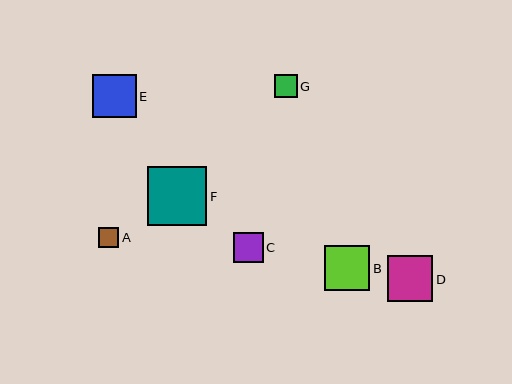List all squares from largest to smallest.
From largest to smallest: F, D, B, E, C, G, A.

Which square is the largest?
Square F is the largest with a size of approximately 59 pixels.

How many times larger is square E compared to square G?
Square E is approximately 1.9 times the size of square G.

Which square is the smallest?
Square A is the smallest with a size of approximately 20 pixels.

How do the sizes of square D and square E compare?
Square D and square E are approximately the same size.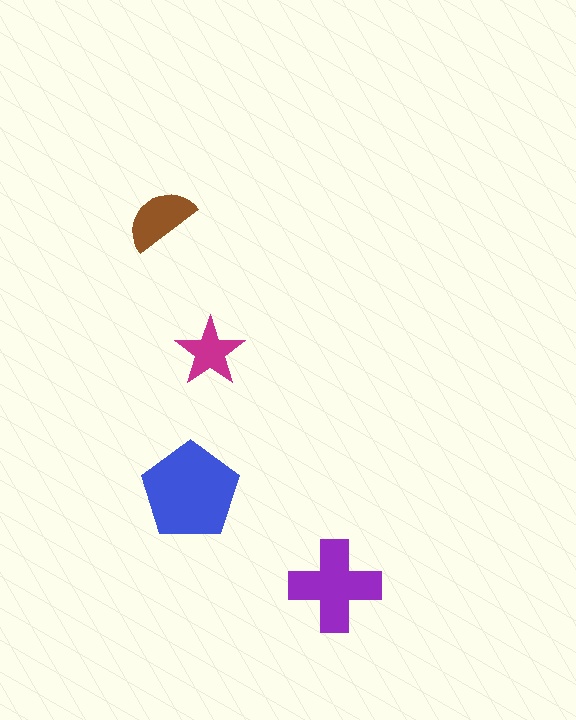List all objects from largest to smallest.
The blue pentagon, the purple cross, the brown semicircle, the magenta star.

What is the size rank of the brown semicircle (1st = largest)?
3rd.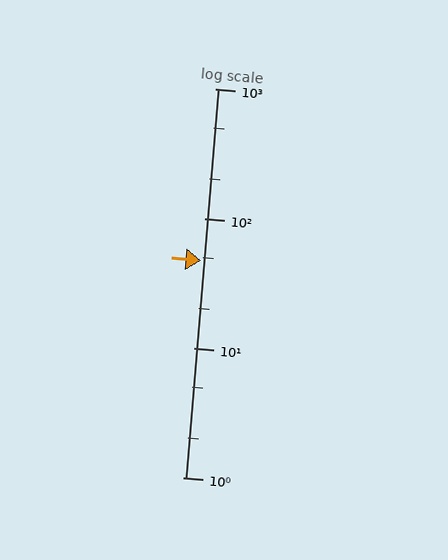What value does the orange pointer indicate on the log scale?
The pointer indicates approximately 47.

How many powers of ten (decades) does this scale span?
The scale spans 3 decades, from 1 to 1000.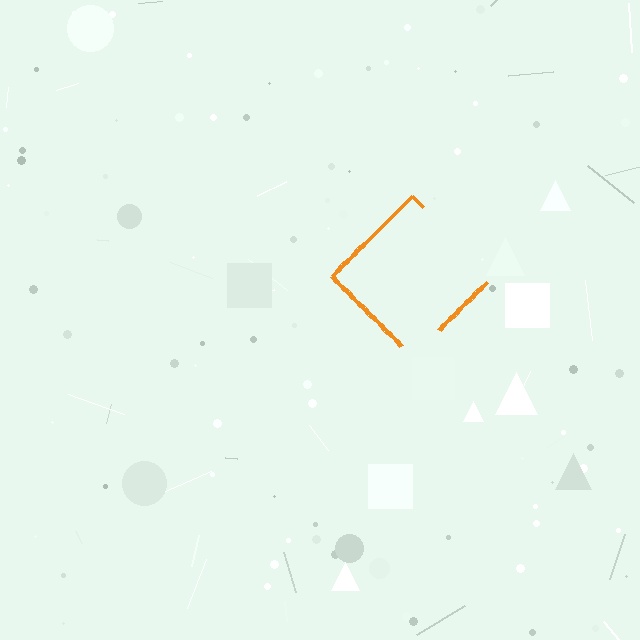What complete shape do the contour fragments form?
The contour fragments form a diamond.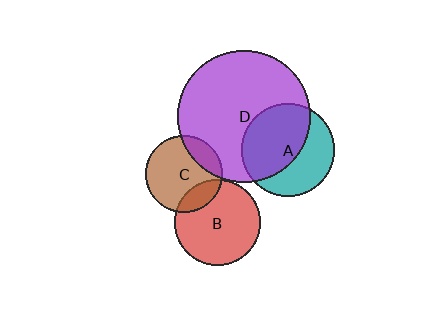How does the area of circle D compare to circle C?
Approximately 3.0 times.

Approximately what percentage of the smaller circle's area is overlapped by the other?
Approximately 20%.